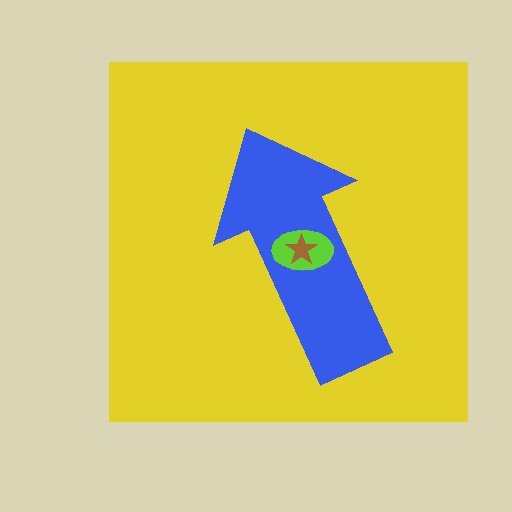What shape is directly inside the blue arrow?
The lime ellipse.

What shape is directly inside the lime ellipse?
The brown star.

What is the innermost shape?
The brown star.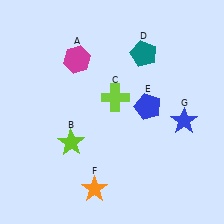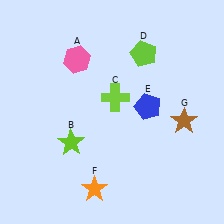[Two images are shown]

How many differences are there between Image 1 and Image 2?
There are 3 differences between the two images.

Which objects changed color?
A changed from magenta to pink. D changed from teal to lime. G changed from blue to brown.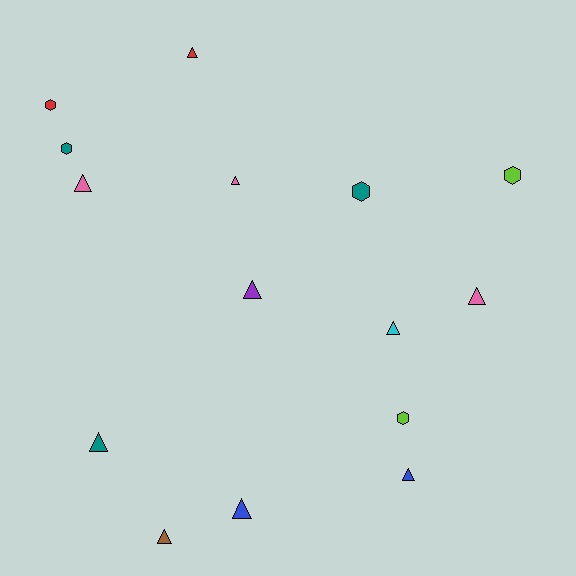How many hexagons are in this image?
There are 5 hexagons.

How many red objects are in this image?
There are 2 red objects.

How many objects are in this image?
There are 15 objects.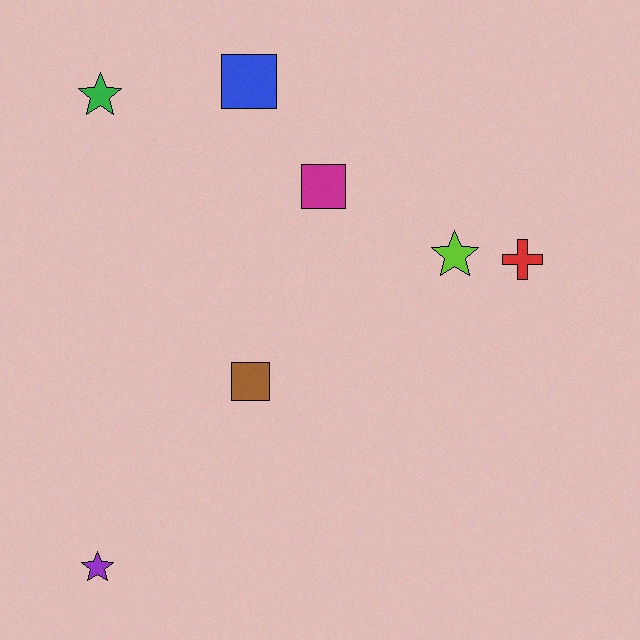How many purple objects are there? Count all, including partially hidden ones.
There is 1 purple object.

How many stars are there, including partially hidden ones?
There are 3 stars.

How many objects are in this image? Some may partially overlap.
There are 7 objects.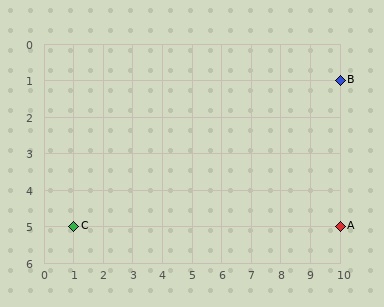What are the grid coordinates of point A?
Point A is at grid coordinates (10, 5).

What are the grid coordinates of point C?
Point C is at grid coordinates (1, 5).